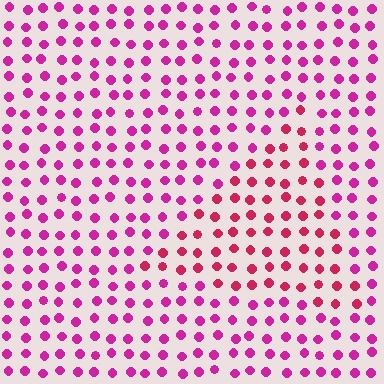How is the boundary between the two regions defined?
The boundary is defined purely by a slight shift in hue (about 25 degrees). Spacing, size, and orientation are identical on both sides.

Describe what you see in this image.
The image is filled with small magenta elements in a uniform arrangement. A triangle-shaped region is visible where the elements are tinted to a slightly different hue, forming a subtle color boundary.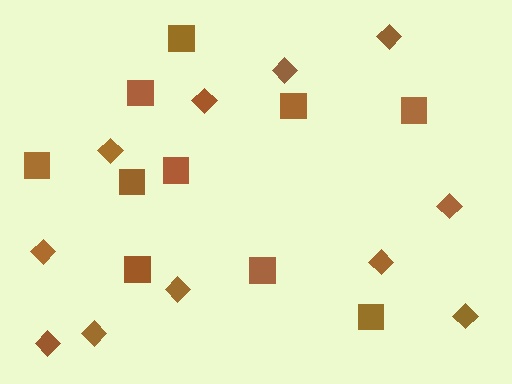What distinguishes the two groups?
There are 2 groups: one group of diamonds (11) and one group of squares (10).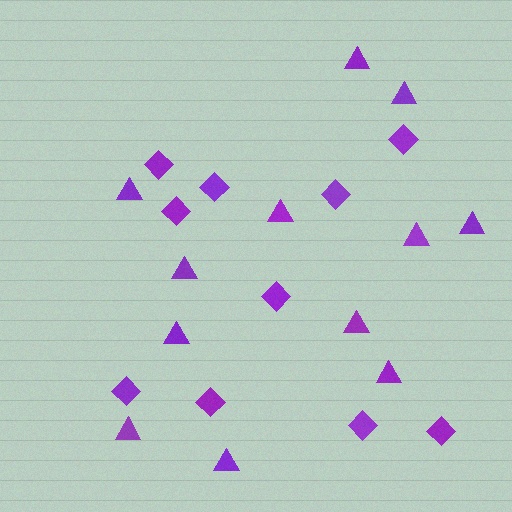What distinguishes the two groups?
There are 2 groups: one group of triangles (12) and one group of diamonds (10).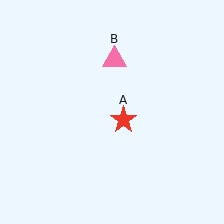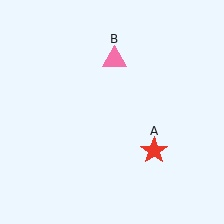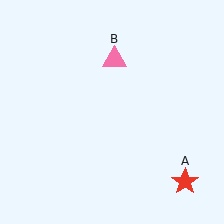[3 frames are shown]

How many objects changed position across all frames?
1 object changed position: red star (object A).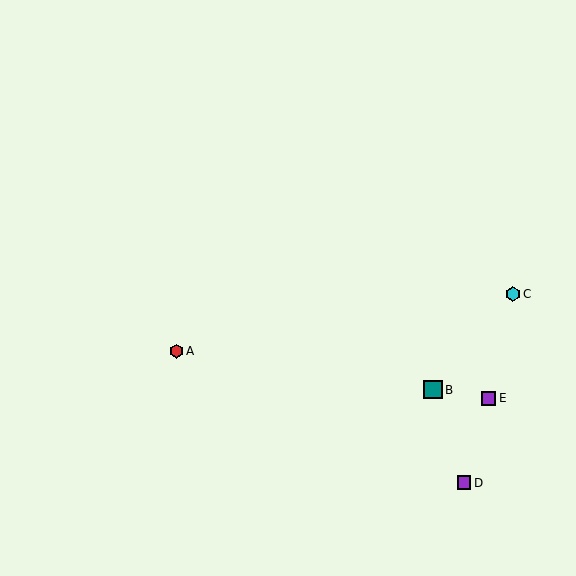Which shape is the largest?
The teal square (labeled B) is the largest.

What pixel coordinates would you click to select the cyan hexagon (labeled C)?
Click at (513, 294) to select the cyan hexagon C.